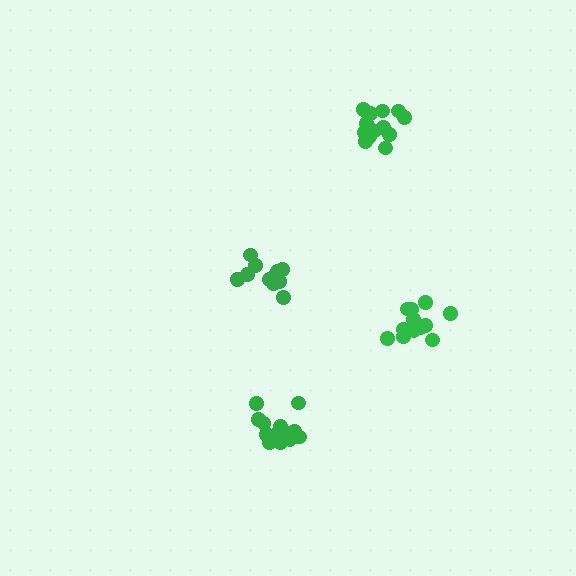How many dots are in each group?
Group 1: 12 dots, Group 2: 12 dots, Group 3: 17 dots, Group 4: 15 dots (56 total).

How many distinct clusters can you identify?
There are 4 distinct clusters.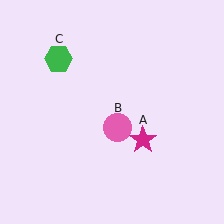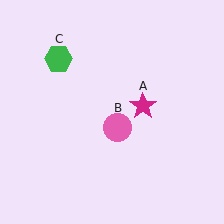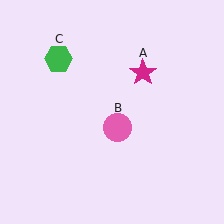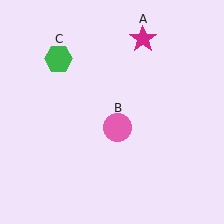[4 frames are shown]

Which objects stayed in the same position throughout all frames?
Pink circle (object B) and green hexagon (object C) remained stationary.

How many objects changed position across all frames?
1 object changed position: magenta star (object A).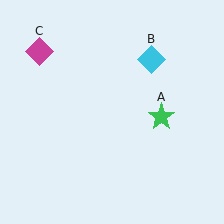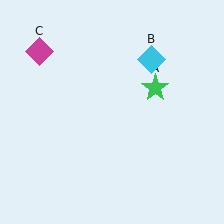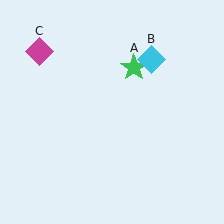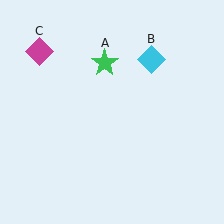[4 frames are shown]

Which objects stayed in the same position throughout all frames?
Cyan diamond (object B) and magenta diamond (object C) remained stationary.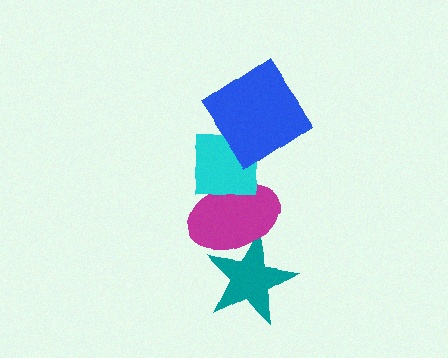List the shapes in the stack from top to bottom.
From top to bottom: the blue diamond, the cyan square, the magenta ellipse, the teal star.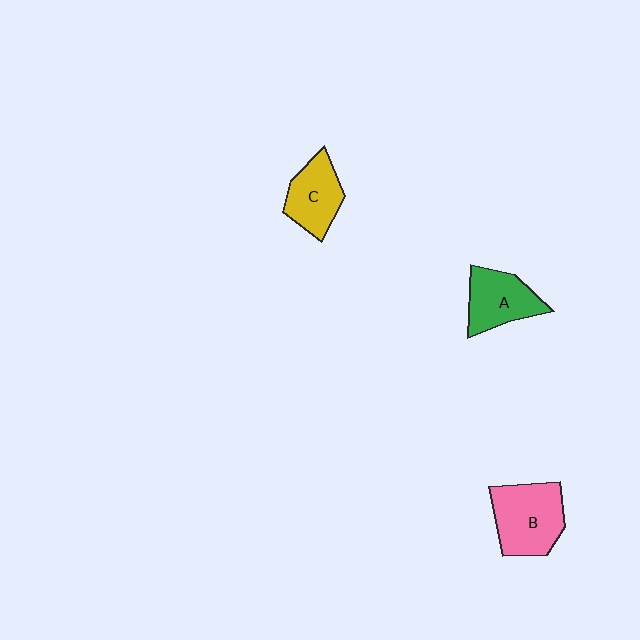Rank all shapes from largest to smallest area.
From largest to smallest: B (pink), A (green), C (yellow).